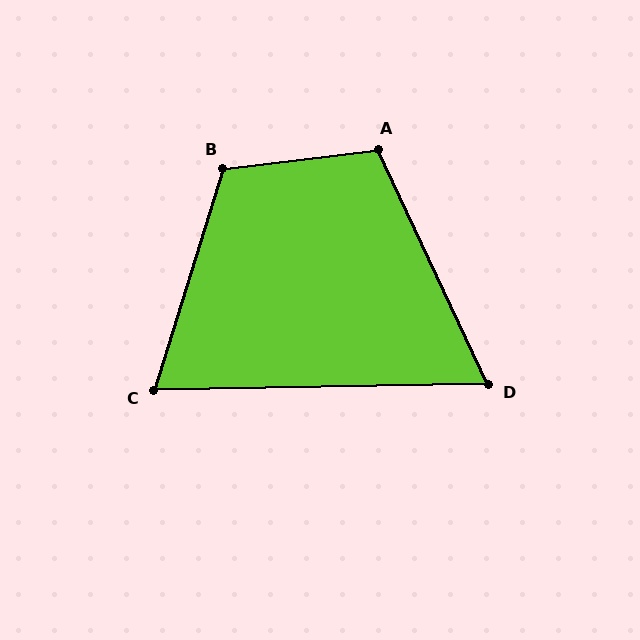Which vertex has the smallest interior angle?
D, at approximately 66 degrees.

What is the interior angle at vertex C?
Approximately 72 degrees (acute).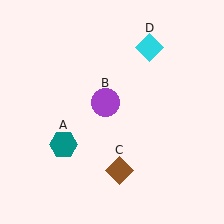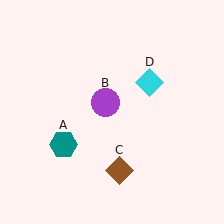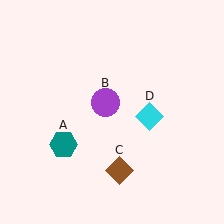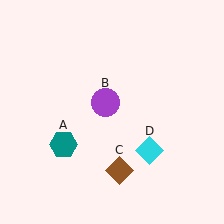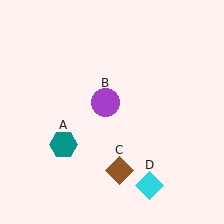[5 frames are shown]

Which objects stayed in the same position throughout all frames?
Teal hexagon (object A) and purple circle (object B) and brown diamond (object C) remained stationary.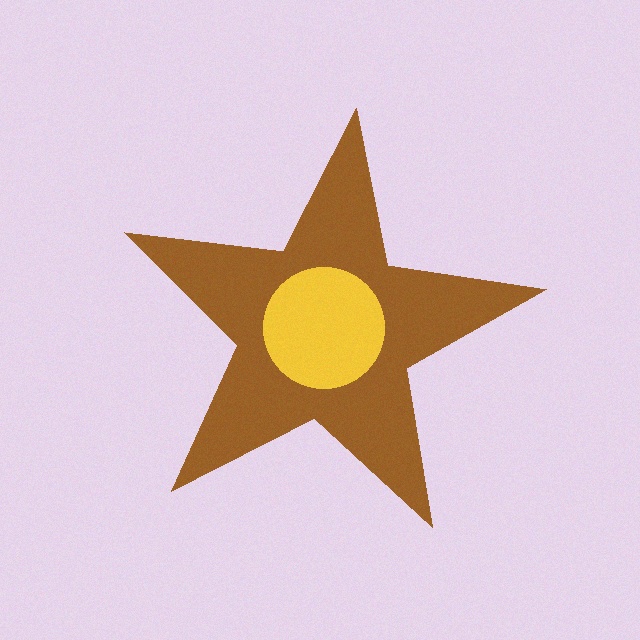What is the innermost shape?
The yellow circle.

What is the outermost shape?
The brown star.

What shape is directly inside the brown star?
The yellow circle.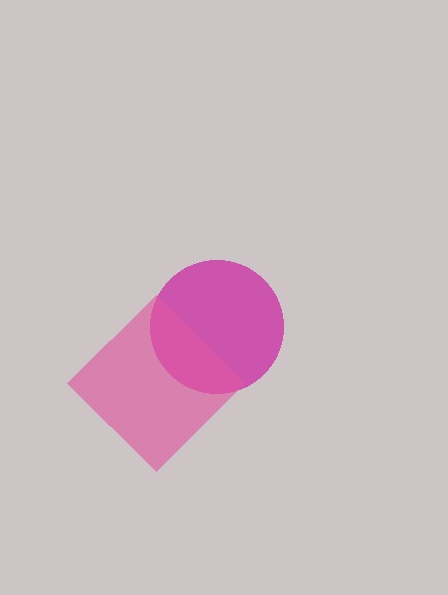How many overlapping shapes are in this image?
There are 2 overlapping shapes in the image.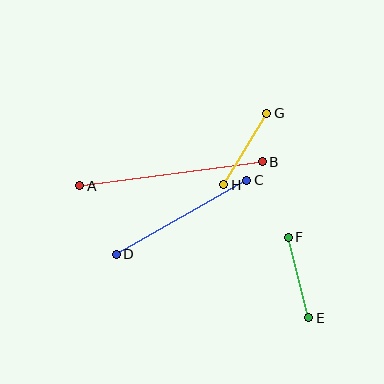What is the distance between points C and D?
The distance is approximately 150 pixels.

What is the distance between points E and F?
The distance is approximately 83 pixels.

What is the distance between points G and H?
The distance is approximately 83 pixels.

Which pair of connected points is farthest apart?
Points A and B are farthest apart.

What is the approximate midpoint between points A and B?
The midpoint is at approximately (171, 174) pixels.